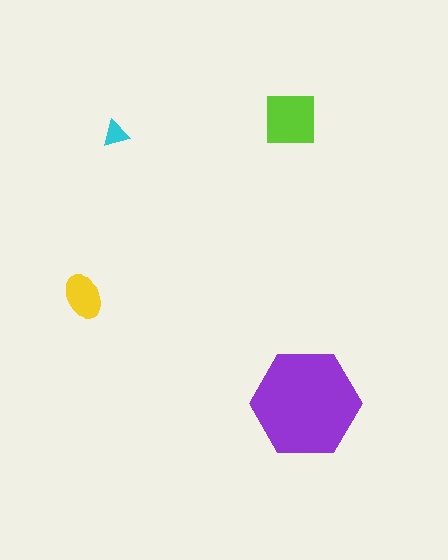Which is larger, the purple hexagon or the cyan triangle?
The purple hexagon.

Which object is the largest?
The purple hexagon.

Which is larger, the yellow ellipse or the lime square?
The lime square.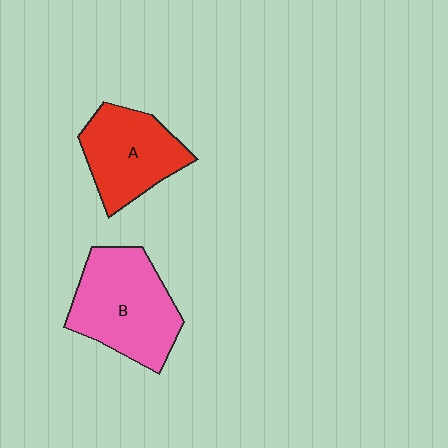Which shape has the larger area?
Shape B (pink).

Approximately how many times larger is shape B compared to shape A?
Approximately 1.3 times.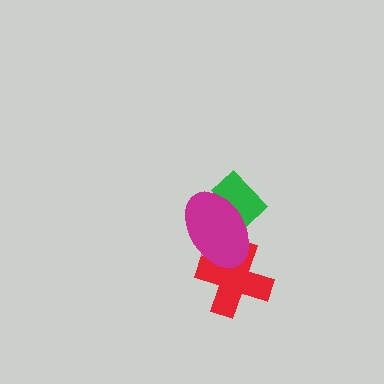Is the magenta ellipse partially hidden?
No, no other shape covers it.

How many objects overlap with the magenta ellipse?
2 objects overlap with the magenta ellipse.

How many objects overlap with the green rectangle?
1 object overlaps with the green rectangle.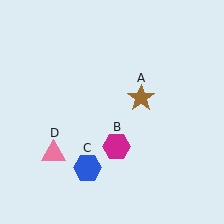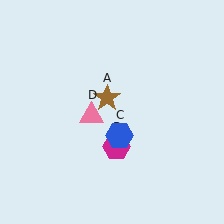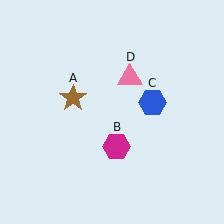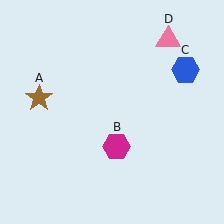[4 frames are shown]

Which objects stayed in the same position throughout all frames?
Magenta hexagon (object B) remained stationary.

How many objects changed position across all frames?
3 objects changed position: brown star (object A), blue hexagon (object C), pink triangle (object D).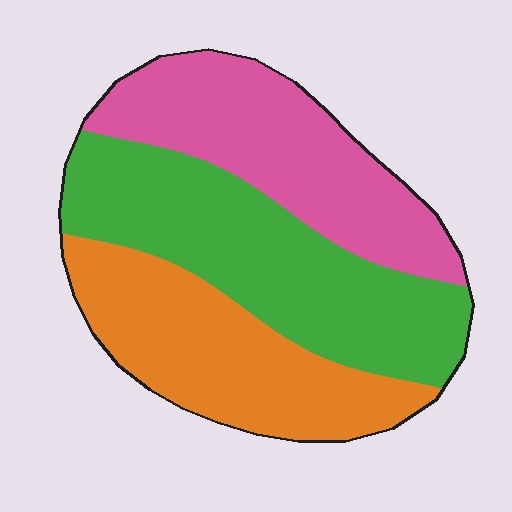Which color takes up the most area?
Green, at roughly 40%.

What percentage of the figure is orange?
Orange covers around 30% of the figure.